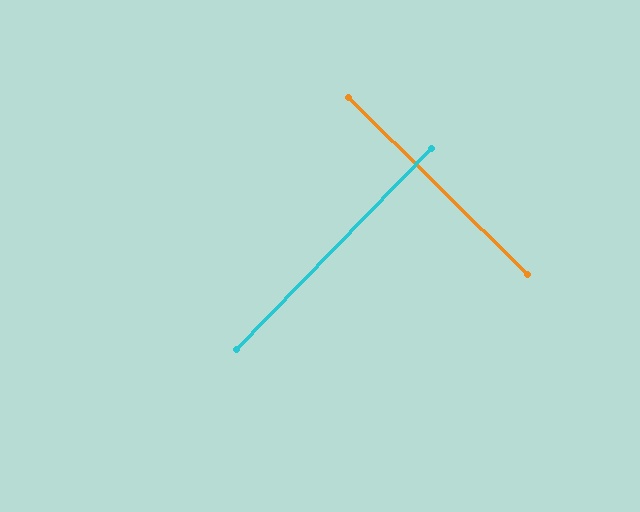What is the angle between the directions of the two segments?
Approximately 89 degrees.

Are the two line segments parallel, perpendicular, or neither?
Perpendicular — they meet at approximately 89°.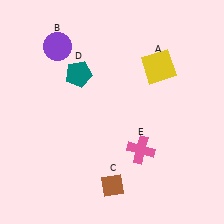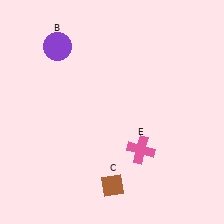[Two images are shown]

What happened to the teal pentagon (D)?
The teal pentagon (D) was removed in Image 2. It was in the top-left area of Image 1.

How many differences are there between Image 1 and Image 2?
There are 2 differences between the two images.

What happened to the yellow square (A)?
The yellow square (A) was removed in Image 2. It was in the top-right area of Image 1.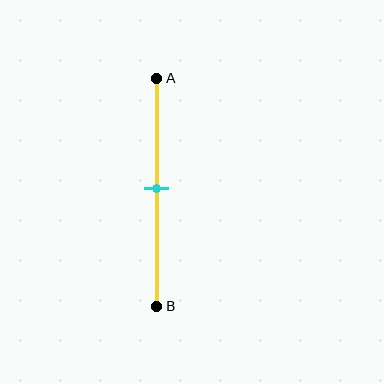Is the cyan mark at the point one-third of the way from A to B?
No, the mark is at about 50% from A, not at the 33% one-third point.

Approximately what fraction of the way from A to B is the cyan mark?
The cyan mark is approximately 50% of the way from A to B.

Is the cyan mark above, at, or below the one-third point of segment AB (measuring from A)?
The cyan mark is below the one-third point of segment AB.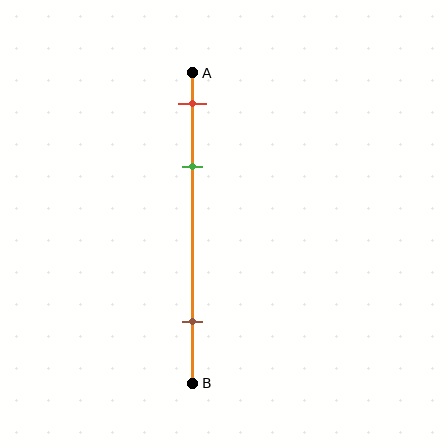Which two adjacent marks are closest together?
The red and green marks are the closest adjacent pair.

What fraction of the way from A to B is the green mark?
The green mark is approximately 30% (0.3) of the way from A to B.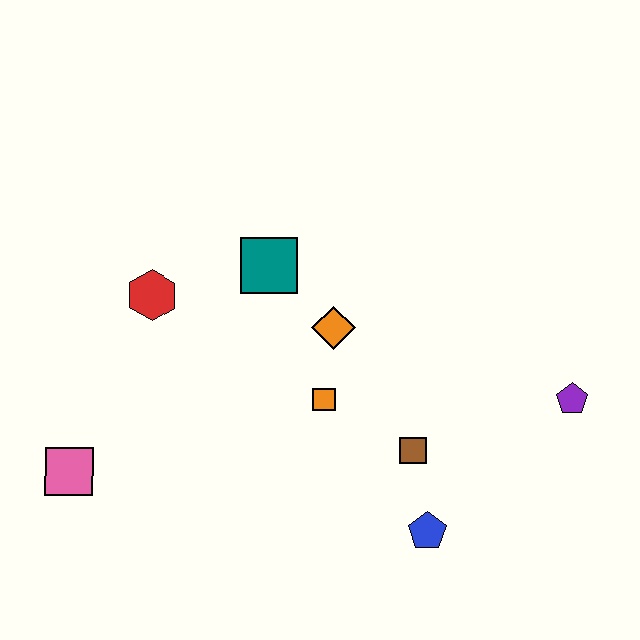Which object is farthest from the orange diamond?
The pink square is farthest from the orange diamond.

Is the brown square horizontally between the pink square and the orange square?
No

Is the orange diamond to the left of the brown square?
Yes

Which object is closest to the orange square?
The orange diamond is closest to the orange square.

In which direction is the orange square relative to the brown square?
The orange square is to the left of the brown square.